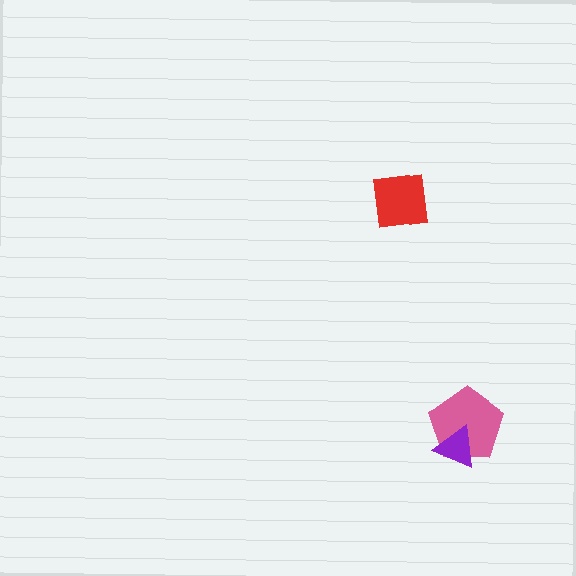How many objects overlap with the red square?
0 objects overlap with the red square.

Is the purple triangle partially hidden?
No, no other shape covers it.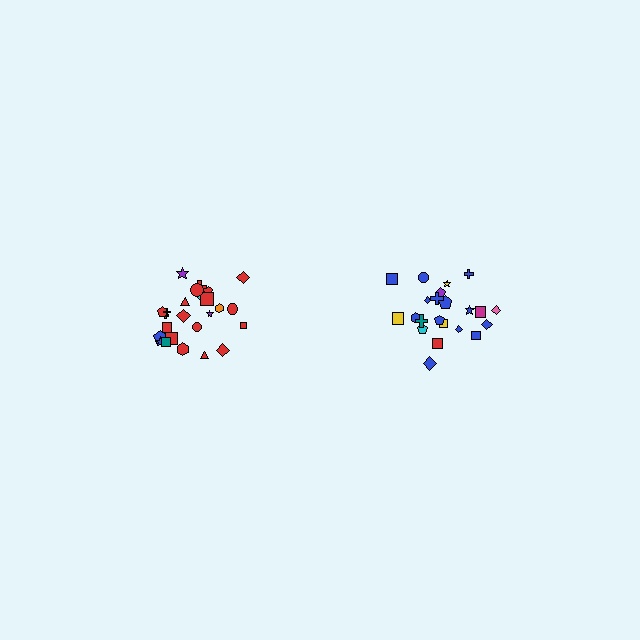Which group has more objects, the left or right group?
The left group.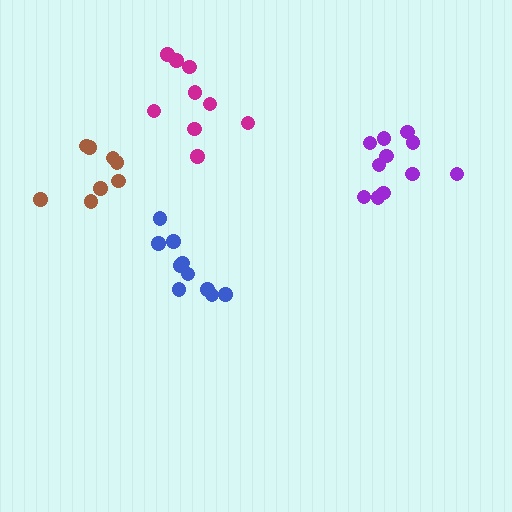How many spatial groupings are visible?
There are 4 spatial groupings.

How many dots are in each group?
Group 1: 9 dots, Group 2: 10 dots, Group 3: 11 dots, Group 4: 8 dots (38 total).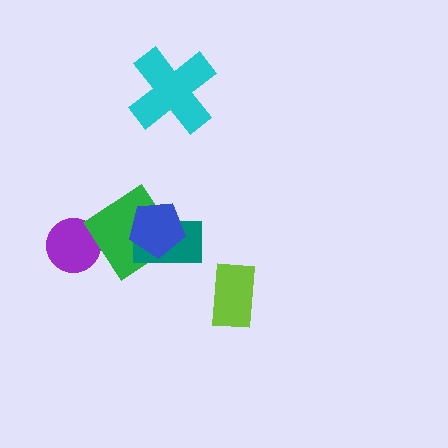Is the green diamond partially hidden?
Yes, it is partially covered by another shape.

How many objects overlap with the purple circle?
0 objects overlap with the purple circle.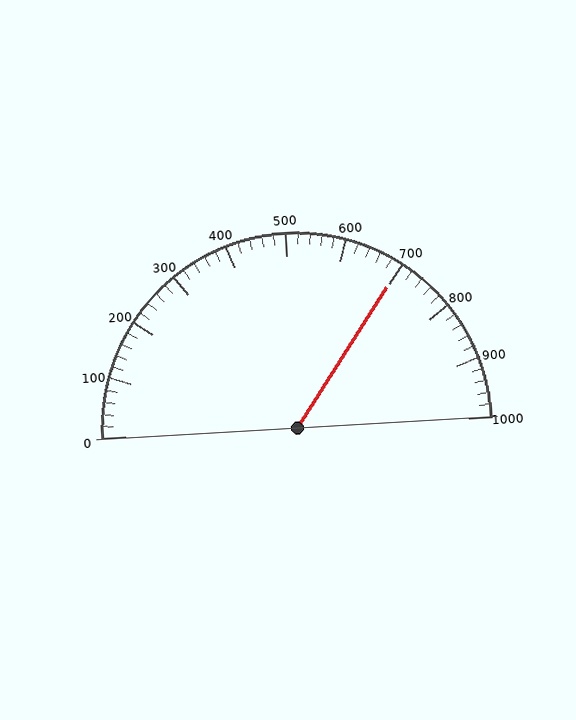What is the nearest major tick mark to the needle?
The nearest major tick mark is 700.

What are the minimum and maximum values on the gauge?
The gauge ranges from 0 to 1000.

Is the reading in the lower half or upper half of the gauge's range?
The reading is in the upper half of the range (0 to 1000).